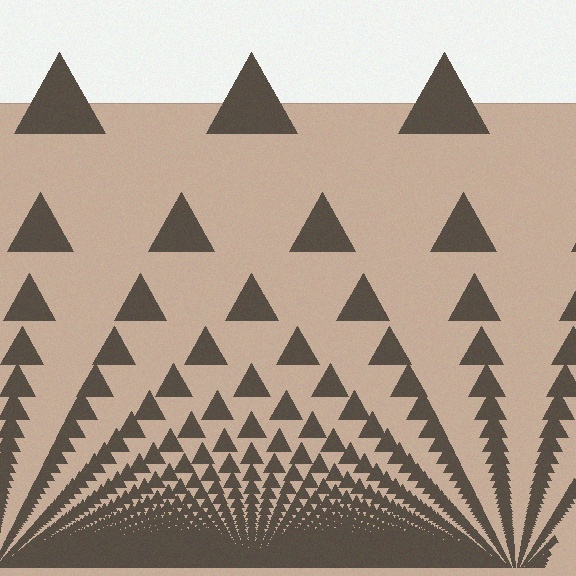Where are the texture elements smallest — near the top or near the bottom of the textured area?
Near the bottom.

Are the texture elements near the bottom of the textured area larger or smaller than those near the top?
Smaller. The gradient is inverted — elements near the bottom are smaller and denser.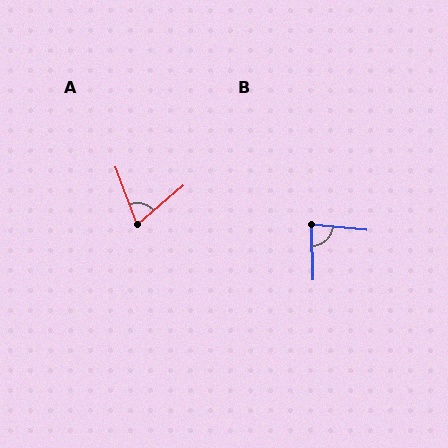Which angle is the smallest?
A, at approximately 70 degrees.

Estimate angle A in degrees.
Approximately 70 degrees.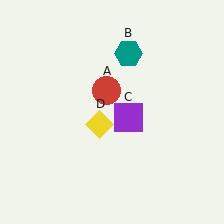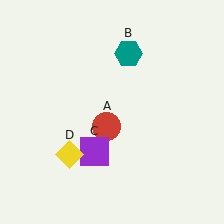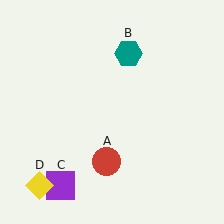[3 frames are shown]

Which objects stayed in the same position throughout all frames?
Teal hexagon (object B) remained stationary.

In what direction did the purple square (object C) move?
The purple square (object C) moved down and to the left.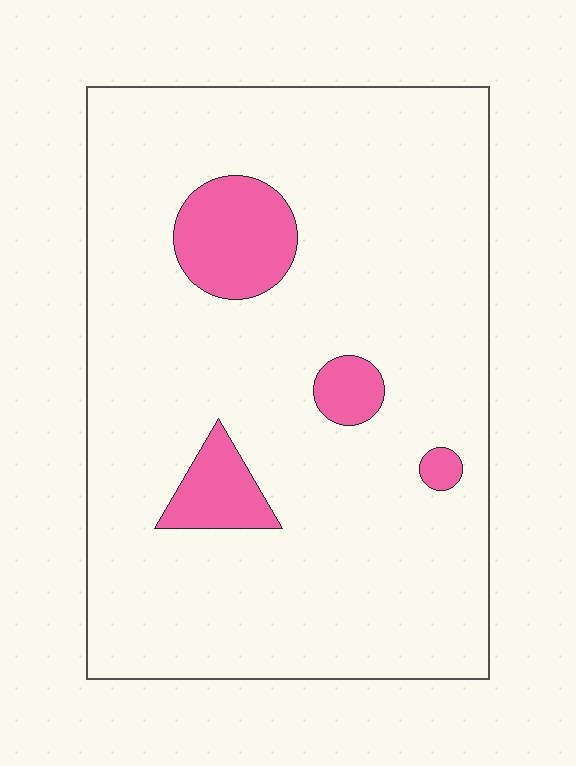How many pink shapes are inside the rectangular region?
4.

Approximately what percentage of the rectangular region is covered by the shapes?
Approximately 10%.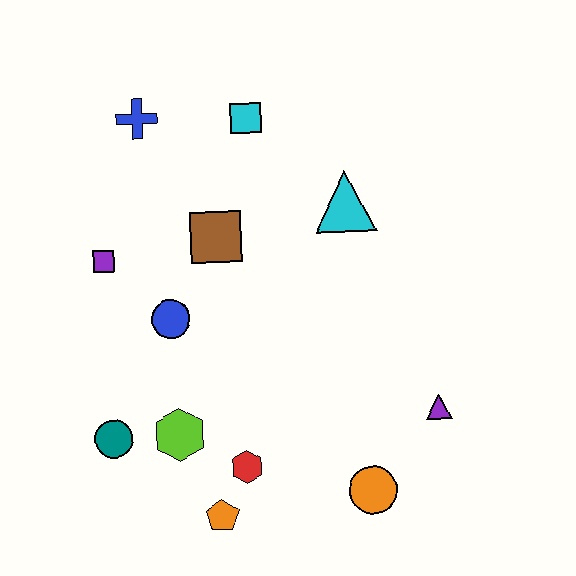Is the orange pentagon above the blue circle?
No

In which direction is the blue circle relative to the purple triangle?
The blue circle is to the left of the purple triangle.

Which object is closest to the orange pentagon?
The red hexagon is closest to the orange pentagon.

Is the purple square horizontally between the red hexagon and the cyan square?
No